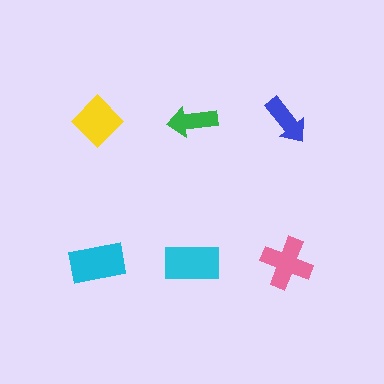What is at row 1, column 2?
A green arrow.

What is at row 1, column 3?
A blue arrow.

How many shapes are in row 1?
3 shapes.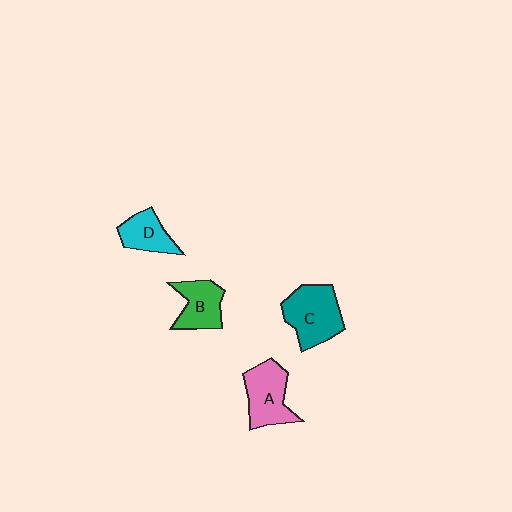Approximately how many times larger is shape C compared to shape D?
Approximately 1.6 times.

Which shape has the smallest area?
Shape D (cyan).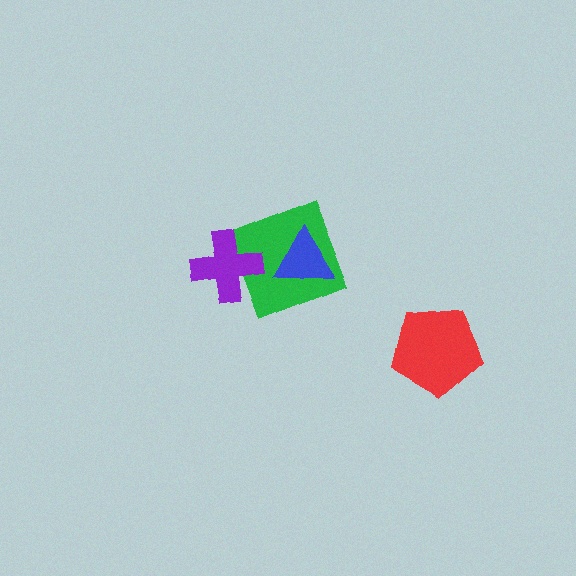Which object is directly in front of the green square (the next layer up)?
The blue triangle is directly in front of the green square.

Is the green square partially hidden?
Yes, it is partially covered by another shape.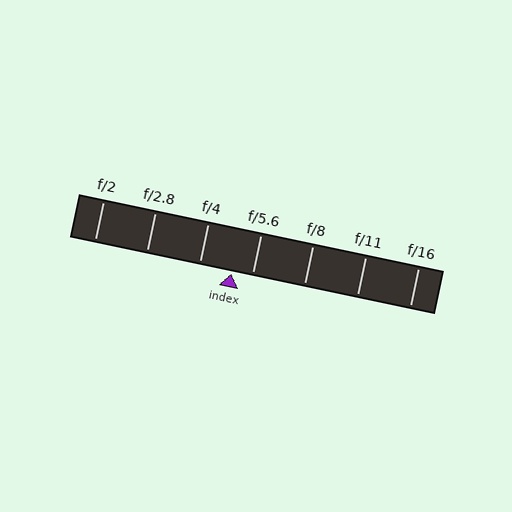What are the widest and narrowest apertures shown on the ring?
The widest aperture shown is f/2 and the narrowest is f/16.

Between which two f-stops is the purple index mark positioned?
The index mark is between f/4 and f/5.6.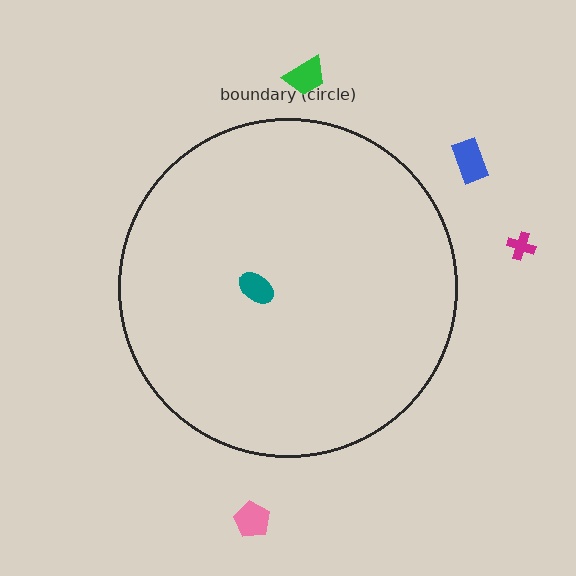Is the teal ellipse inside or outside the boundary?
Inside.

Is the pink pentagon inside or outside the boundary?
Outside.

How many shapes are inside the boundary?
1 inside, 4 outside.